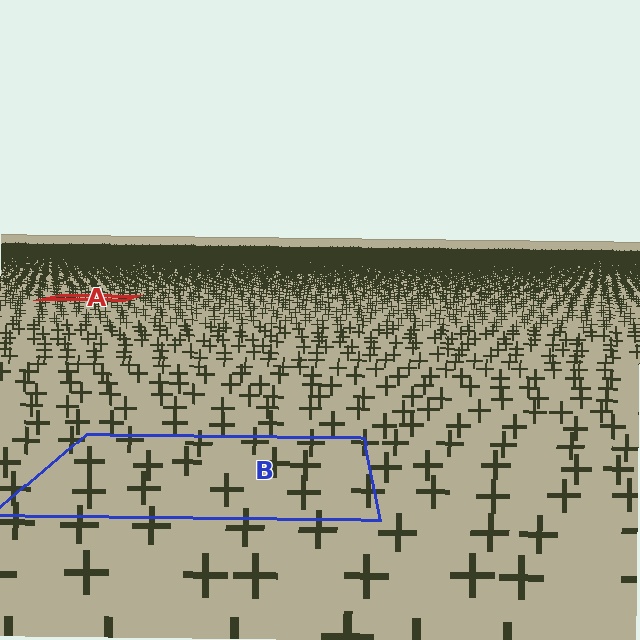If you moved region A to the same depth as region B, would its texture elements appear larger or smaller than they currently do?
They would appear larger. At a closer depth, the same texture elements are projected at a bigger on-screen size.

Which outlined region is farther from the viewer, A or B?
Region A is farther from the viewer — the texture elements inside it appear smaller and more densely packed.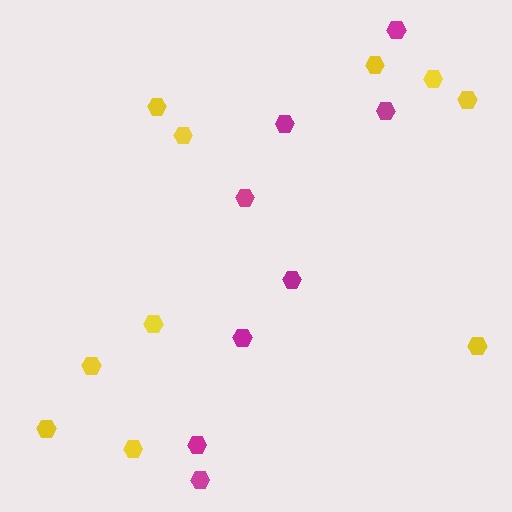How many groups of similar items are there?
There are 2 groups: one group of yellow hexagons (10) and one group of magenta hexagons (8).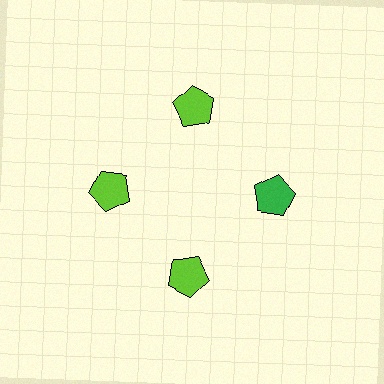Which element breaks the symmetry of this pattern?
The green pentagon at roughly the 3 o'clock position breaks the symmetry. All other shapes are lime pentagons.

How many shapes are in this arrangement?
There are 4 shapes arranged in a ring pattern.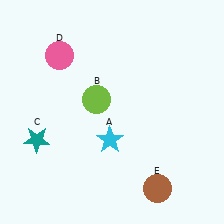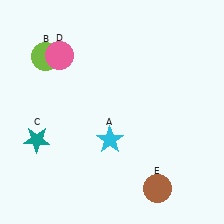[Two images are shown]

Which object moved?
The lime circle (B) moved left.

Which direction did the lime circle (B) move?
The lime circle (B) moved left.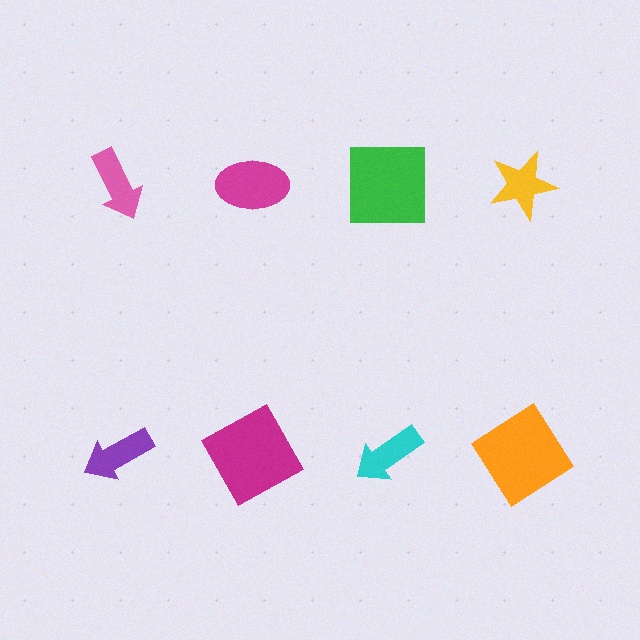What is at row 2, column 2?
A magenta square.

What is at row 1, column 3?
A green square.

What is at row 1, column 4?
A yellow star.